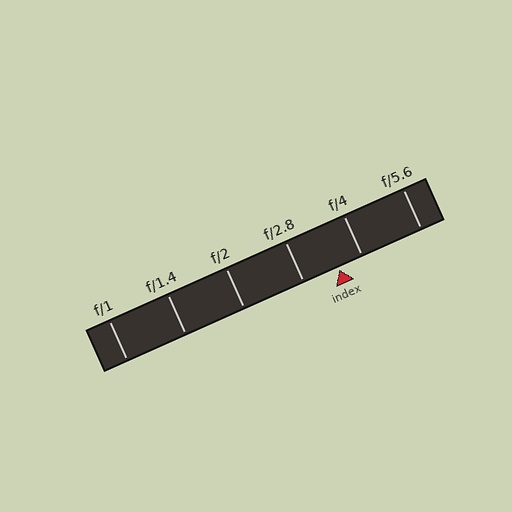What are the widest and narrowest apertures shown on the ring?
The widest aperture shown is f/1 and the narrowest is f/5.6.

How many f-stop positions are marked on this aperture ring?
There are 6 f-stop positions marked.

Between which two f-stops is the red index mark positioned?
The index mark is between f/2.8 and f/4.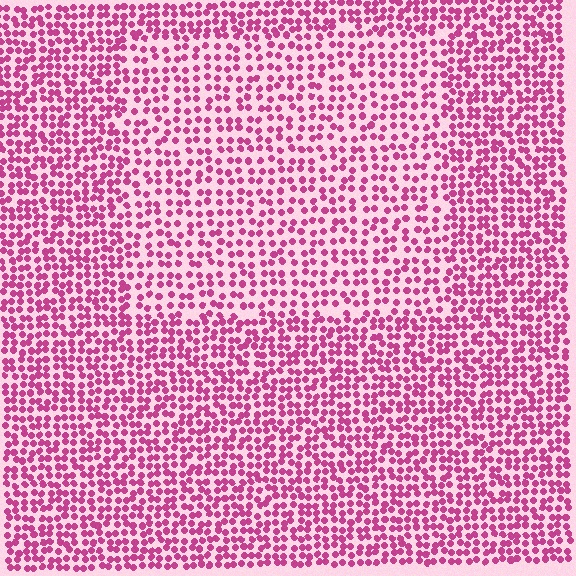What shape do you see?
I see a rectangle.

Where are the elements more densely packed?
The elements are more densely packed outside the rectangle boundary.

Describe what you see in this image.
The image contains small magenta elements arranged at two different densities. A rectangle-shaped region is visible where the elements are less densely packed than the surrounding area.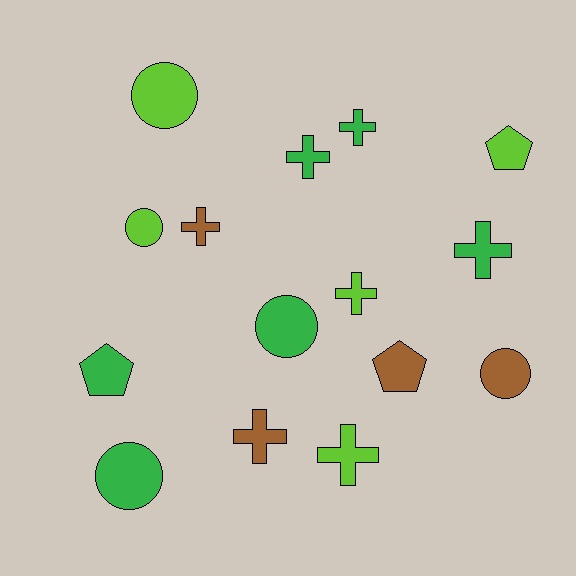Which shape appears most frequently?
Cross, with 7 objects.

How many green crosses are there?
There are 3 green crosses.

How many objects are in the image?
There are 15 objects.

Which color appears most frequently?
Green, with 6 objects.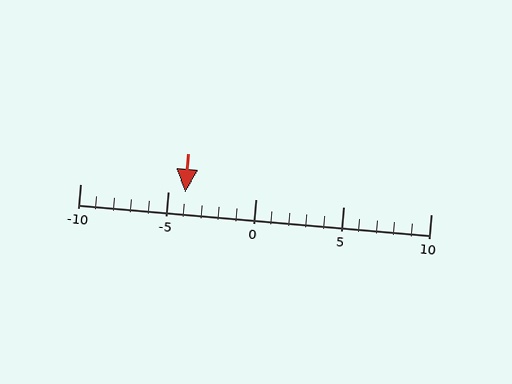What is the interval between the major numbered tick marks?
The major tick marks are spaced 5 units apart.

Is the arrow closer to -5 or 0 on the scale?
The arrow is closer to -5.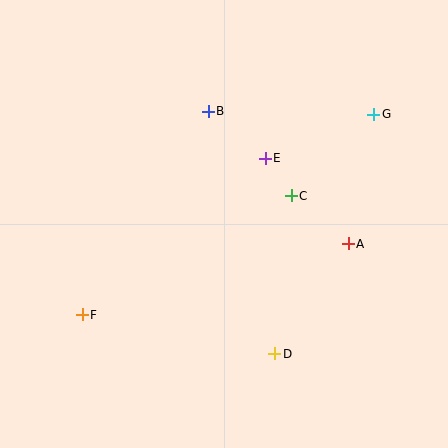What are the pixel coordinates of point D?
Point D is at (275, 354).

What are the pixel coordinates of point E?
Point E is at (265, 158).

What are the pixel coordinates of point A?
Point A is at (348, 244).